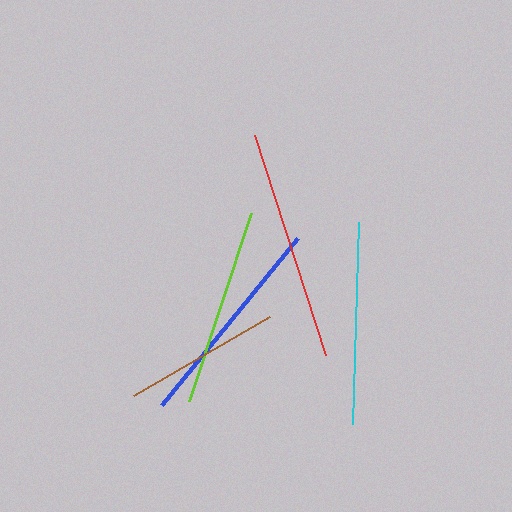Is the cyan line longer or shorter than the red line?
The red line is longer than the cyan line.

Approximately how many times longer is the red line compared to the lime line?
The red line is approximately 1.2 times the length of the lime line.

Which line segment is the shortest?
The brown line is the shortest at approximately 157 pixels.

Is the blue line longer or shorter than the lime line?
The blue line is longer than the lime line.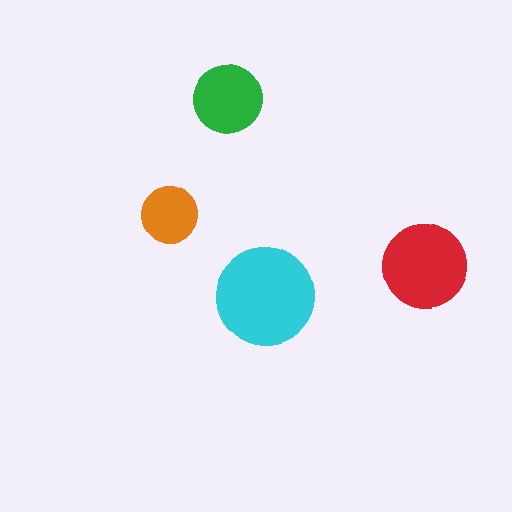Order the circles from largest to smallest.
the cyan one, the red one, the green one, the orange one.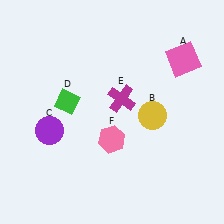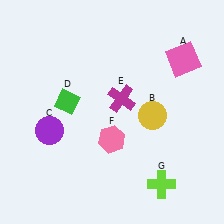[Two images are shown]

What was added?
A lime cross (G) was added in Image 2.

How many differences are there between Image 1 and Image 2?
There is 1 difference between the two images.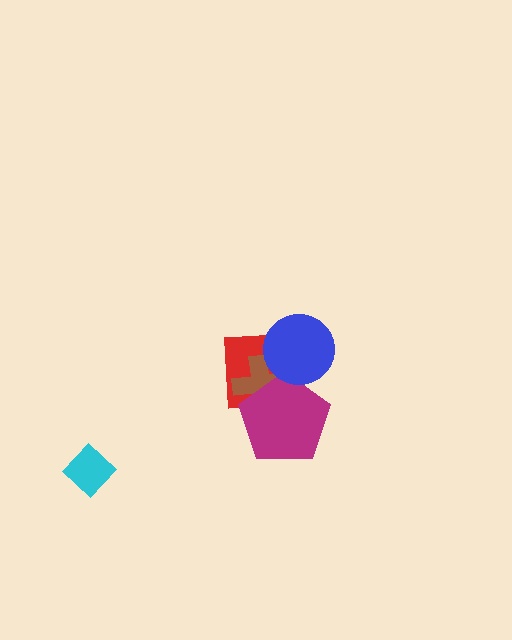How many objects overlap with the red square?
3 objects overlap with the red square.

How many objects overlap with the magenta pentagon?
3 objects overlap with the magenta pentagon.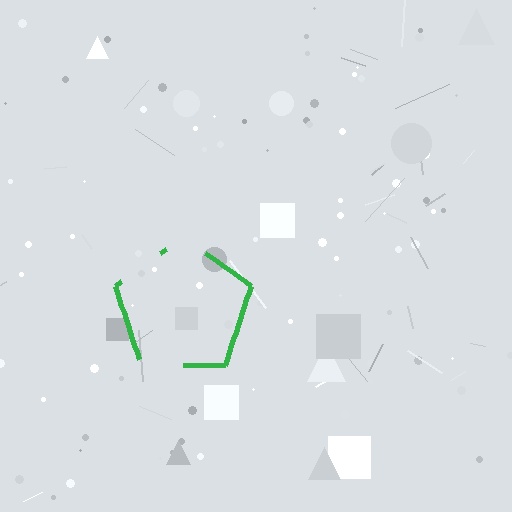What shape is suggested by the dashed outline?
The dashed outline suggests a pentagon.